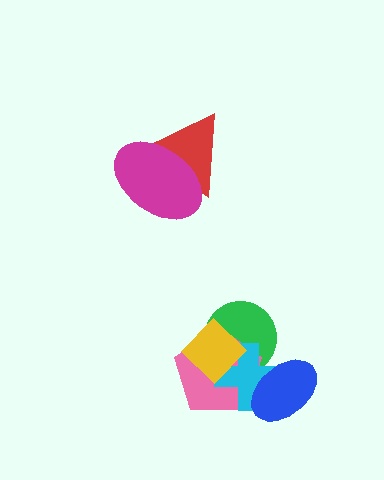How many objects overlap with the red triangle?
1 object overlaps with the red triangle.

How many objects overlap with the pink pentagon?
4 objects overlap with the pink pentagon.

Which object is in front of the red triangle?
The magenta ellipse is in front of the red triangle.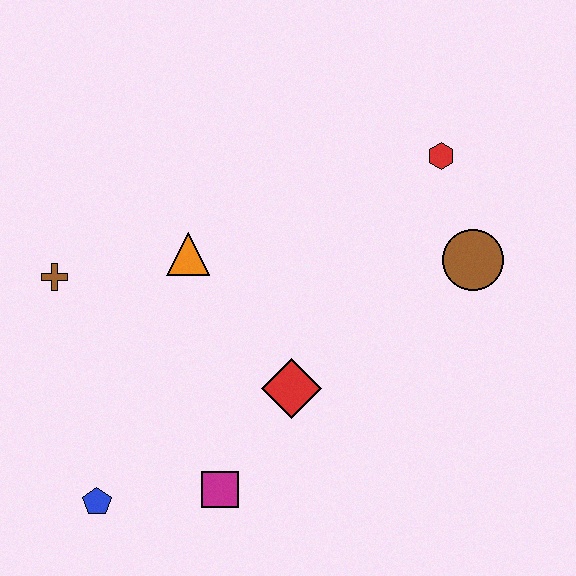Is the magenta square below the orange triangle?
Yes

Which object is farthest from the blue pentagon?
The red hexagon is farthest from the blue pentagon.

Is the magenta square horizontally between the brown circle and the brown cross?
Yes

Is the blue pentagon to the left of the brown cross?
No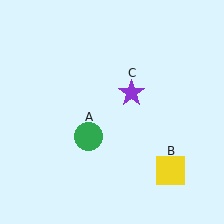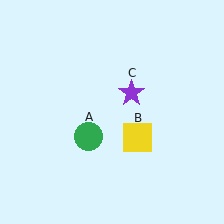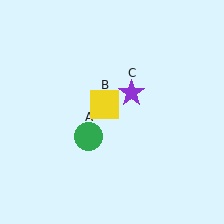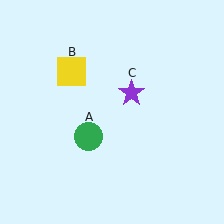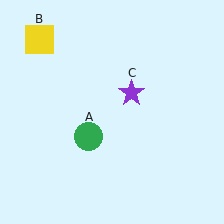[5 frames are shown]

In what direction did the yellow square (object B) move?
The yellow square (object B) moved up and to the left.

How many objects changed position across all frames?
1 object changed position: yellow square (object B).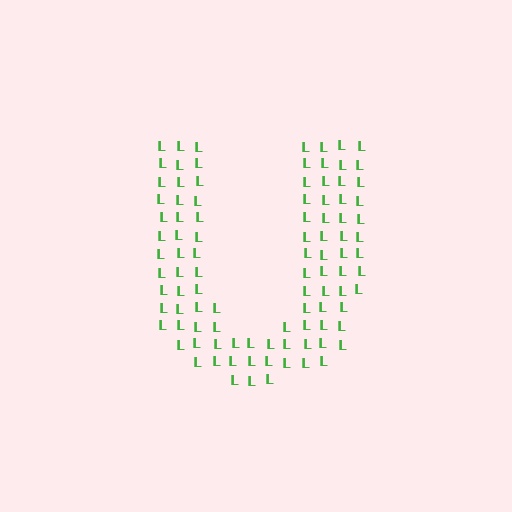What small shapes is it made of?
It is made of small letter L's.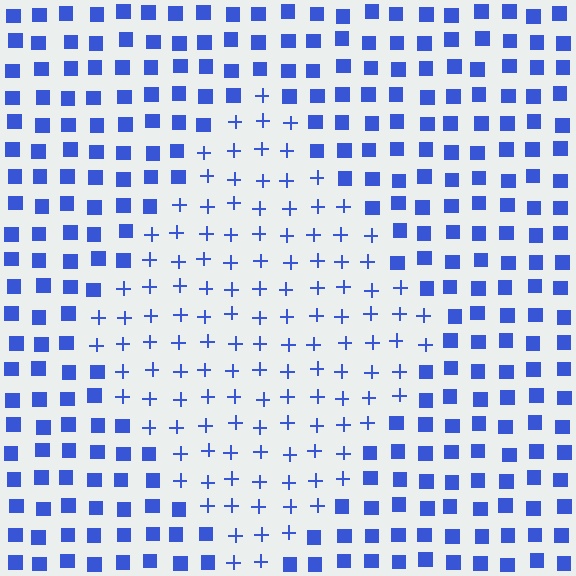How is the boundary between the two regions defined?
The boundary is defined by a change in element shape: plus signs inside vs. squares outside. All elements share the same color and spacing.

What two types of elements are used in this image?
The image uses plus signs inside the diamond region and squares outside it.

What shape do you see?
I see a diamond.